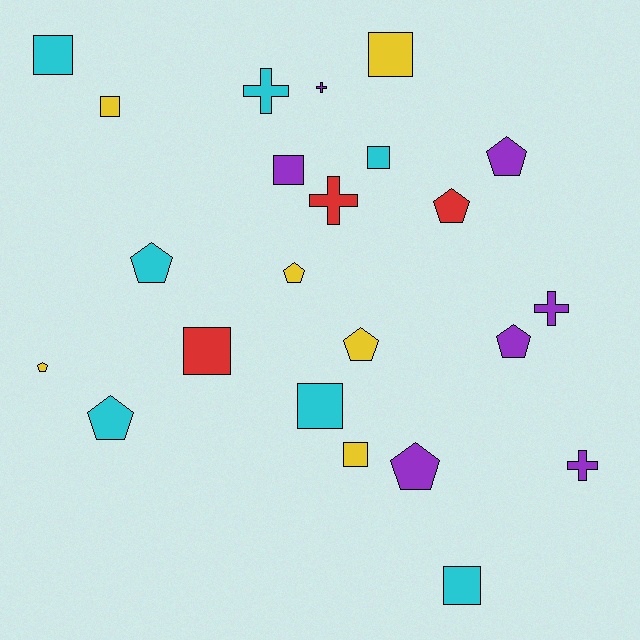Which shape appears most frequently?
Pentagon, with 9 objects.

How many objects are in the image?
There are 23 objects.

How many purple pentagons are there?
There are 3 purple pentagons.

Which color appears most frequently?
Cyan, with 7 objects.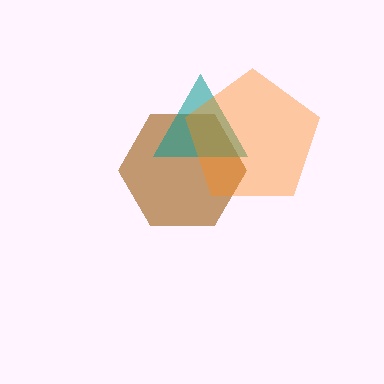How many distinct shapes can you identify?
There are 3 distinct shapes: a brown hexagon, a teal triangle, an orange pentagon.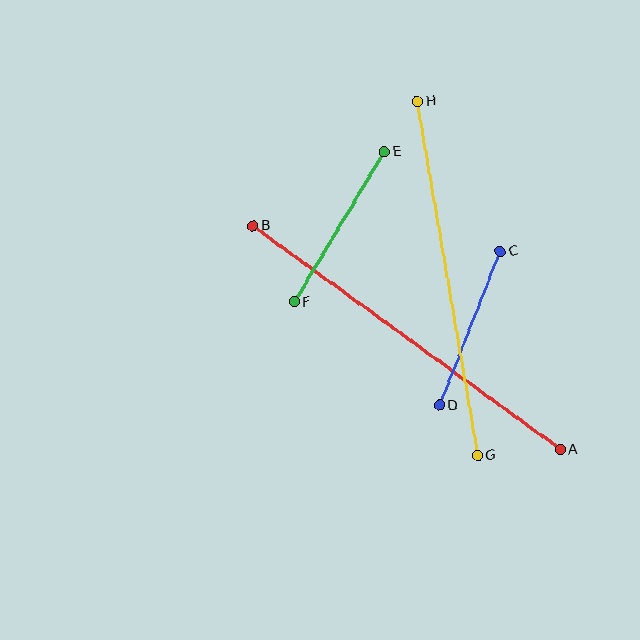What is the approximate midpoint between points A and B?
The midpoint is at approximately (407, 338) pixels.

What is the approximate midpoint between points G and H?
The midpoint is at approximately (448, 278) pixels.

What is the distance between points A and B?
The distance is approximately 380 pixels.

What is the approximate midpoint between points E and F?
The midpoint is at approximately (339, 227) pixels.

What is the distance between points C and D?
The distance is approximately 165 pixels.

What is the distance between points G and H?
The distance is approximately 359 pixels.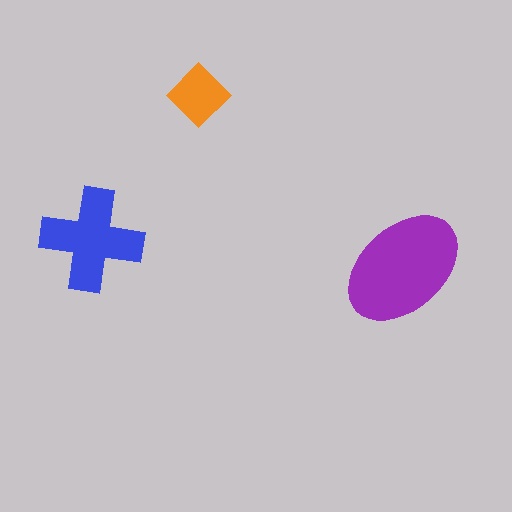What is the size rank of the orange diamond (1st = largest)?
3rd.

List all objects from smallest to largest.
The orange diamond, the blue cross, the purple ellipse.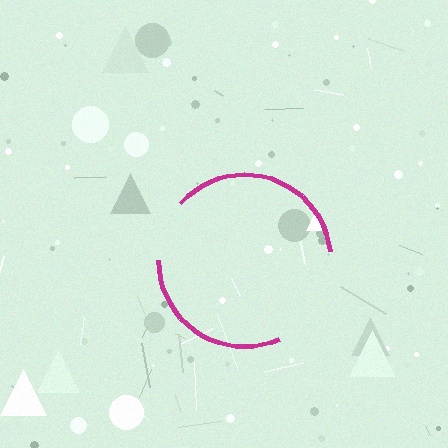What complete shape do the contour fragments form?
The contour fragments form a circle.